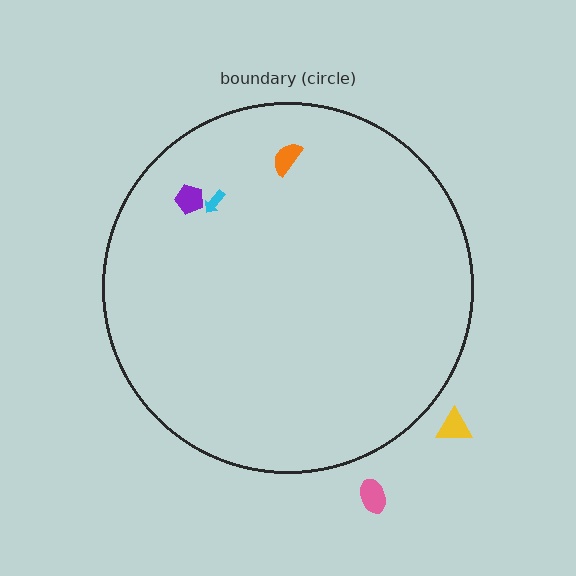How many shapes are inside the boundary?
3 inside, 2 outside.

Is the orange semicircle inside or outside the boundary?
Inside.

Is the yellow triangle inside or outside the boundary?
Outside.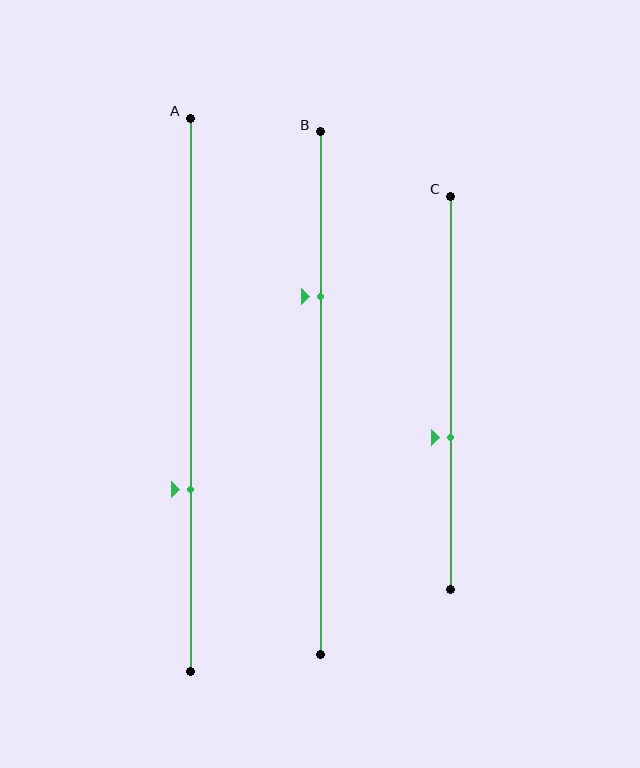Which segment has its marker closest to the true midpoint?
Segment C has its marker closest to the true midpoint.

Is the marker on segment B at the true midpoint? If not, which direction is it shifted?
No, the marker on segment B is shifted upward by about 18% of the segment length.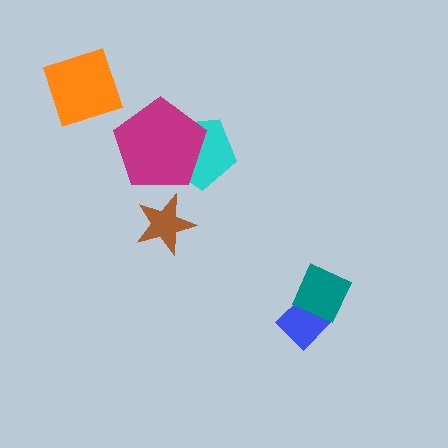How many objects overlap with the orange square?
0 objects overlap with the orange square.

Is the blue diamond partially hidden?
Yes, it is partially covered by another shape.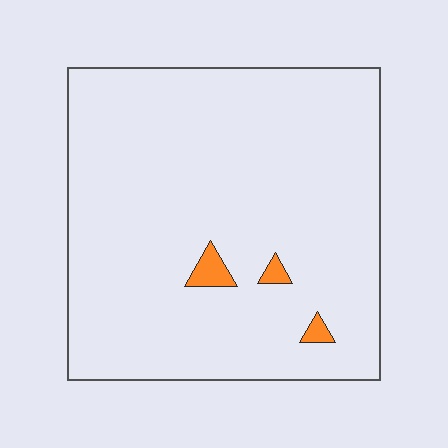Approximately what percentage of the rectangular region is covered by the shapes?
Approximately 5%.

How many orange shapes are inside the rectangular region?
3.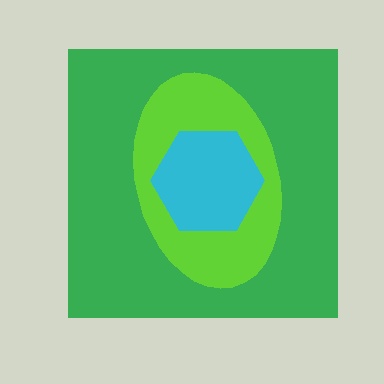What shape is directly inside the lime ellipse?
The cyan hexagon.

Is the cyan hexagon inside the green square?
Yes.